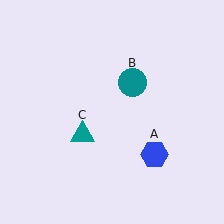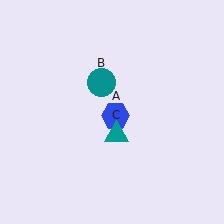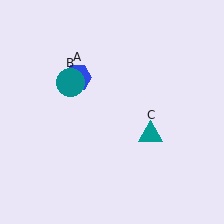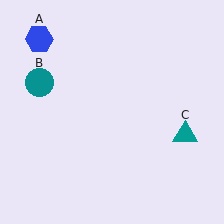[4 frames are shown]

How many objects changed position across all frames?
3 objects changed position: blue hexagon (object A), teal circle (object B), teal triangle (object C).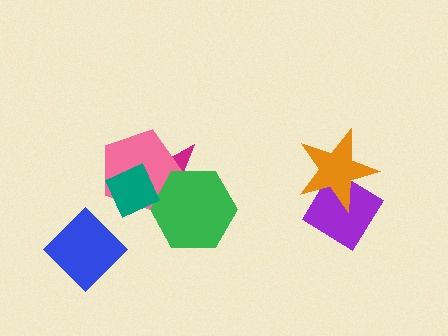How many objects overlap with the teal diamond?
3 objects overlap with the teal diamond.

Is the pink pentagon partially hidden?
Yes, it is partially covered by another shape.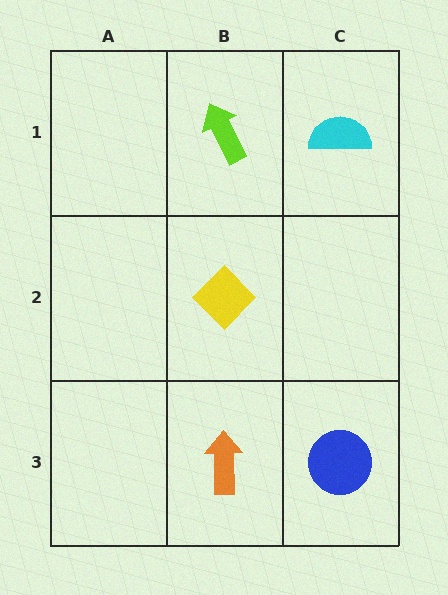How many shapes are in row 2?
1 shape.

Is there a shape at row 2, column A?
No, that cell is empty.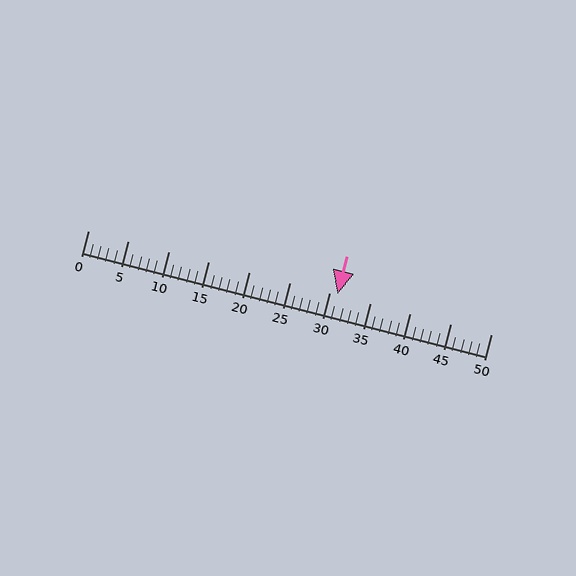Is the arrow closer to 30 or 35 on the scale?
The arrow is closer to 30.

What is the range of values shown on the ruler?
The ruler shows values from 0 to 50.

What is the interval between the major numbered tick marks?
The major tick marks are spaced 5 units apart.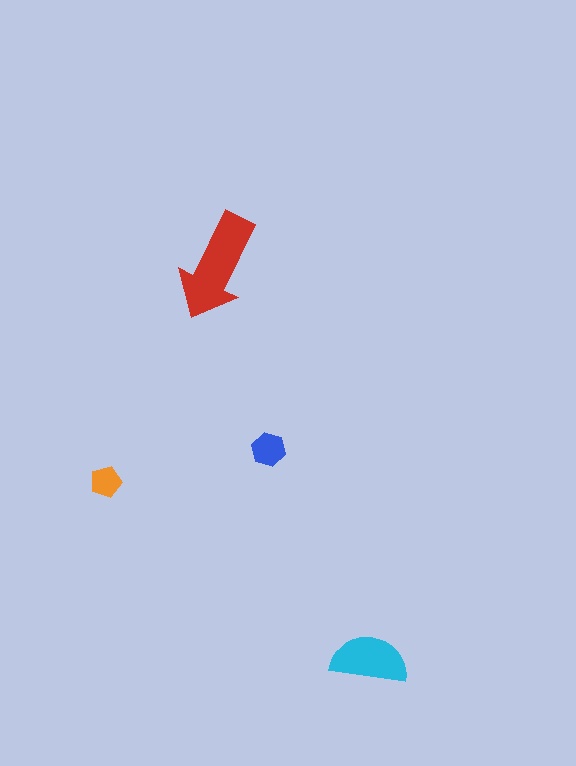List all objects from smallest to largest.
The orange pentagon, the blue hexagon, the cyan semicircle, the red arrow.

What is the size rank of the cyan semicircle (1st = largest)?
2nd.